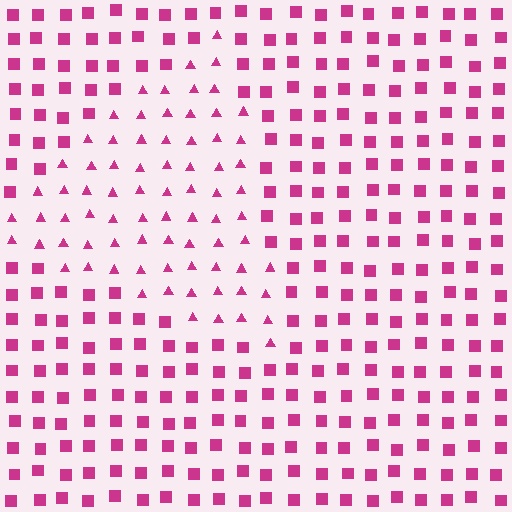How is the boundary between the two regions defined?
The boundary is defined by a change in element shape: triangles inside vs. squares outside. All elements share the same color and spacing.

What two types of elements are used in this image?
The image uses triangles inside the triangle region and squares outside it.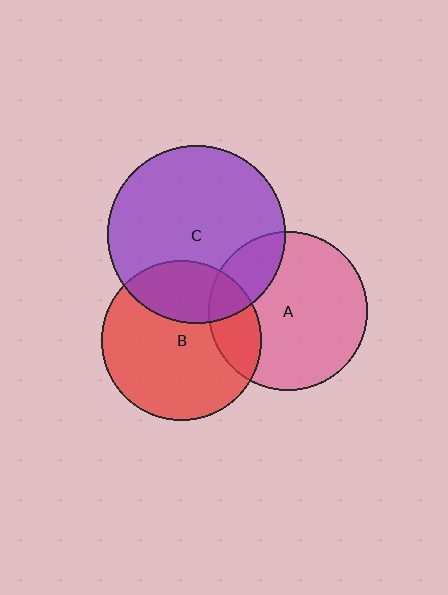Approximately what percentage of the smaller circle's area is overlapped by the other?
Approximately 30%.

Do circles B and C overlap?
Yes.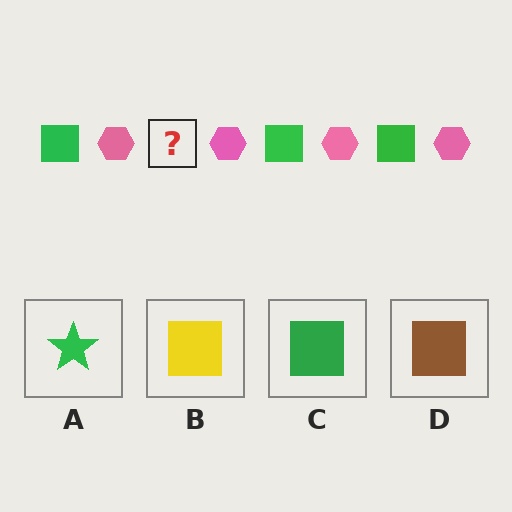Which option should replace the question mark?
Option C.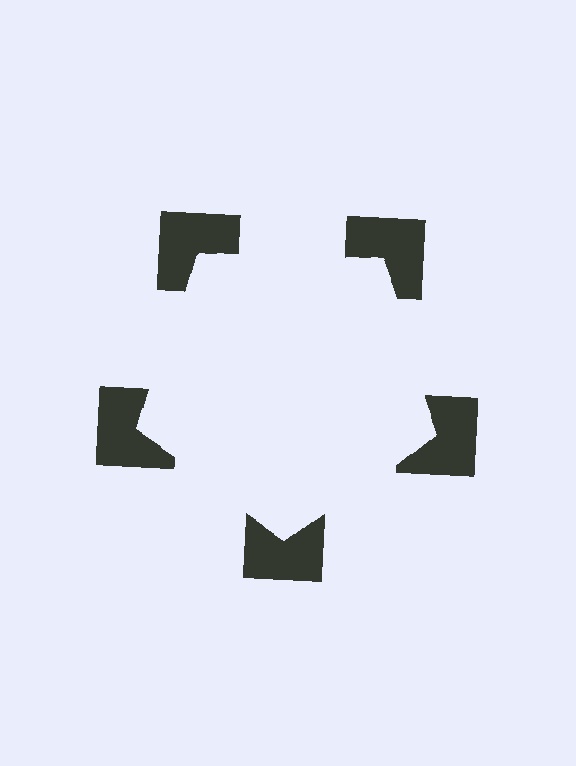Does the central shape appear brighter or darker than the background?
It typically appears slightly brighter than the background, even though no actual brightness change is drawn.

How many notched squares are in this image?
There are 5 — one at each vertex of the illusory pentagon.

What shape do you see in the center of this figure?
An illusory pentagon — its edges are inferred from the aligned wedge cuts in the notched squares, not physically drawn.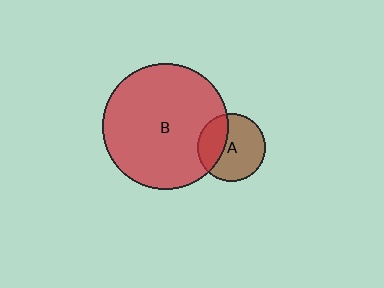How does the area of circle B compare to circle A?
Approximately 3.5 times.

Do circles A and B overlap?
Yes.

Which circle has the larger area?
Circle B (red).